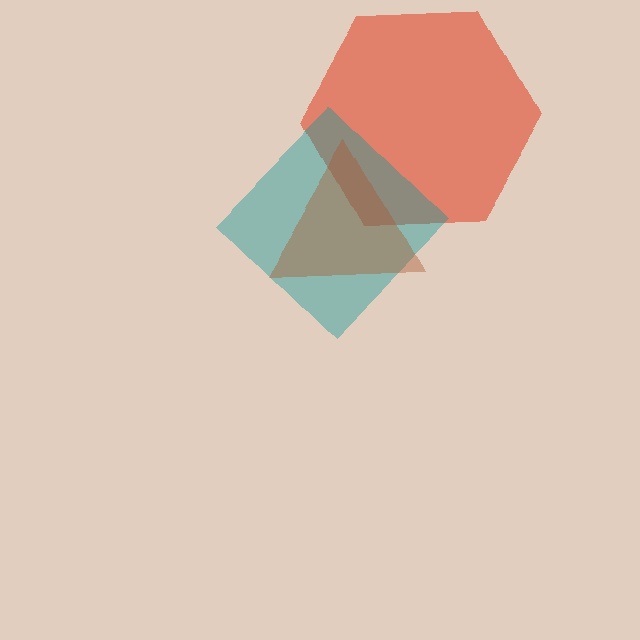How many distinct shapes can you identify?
There are 3 distinct shapes: a red hexagon, a teal diamond, a brown triangle.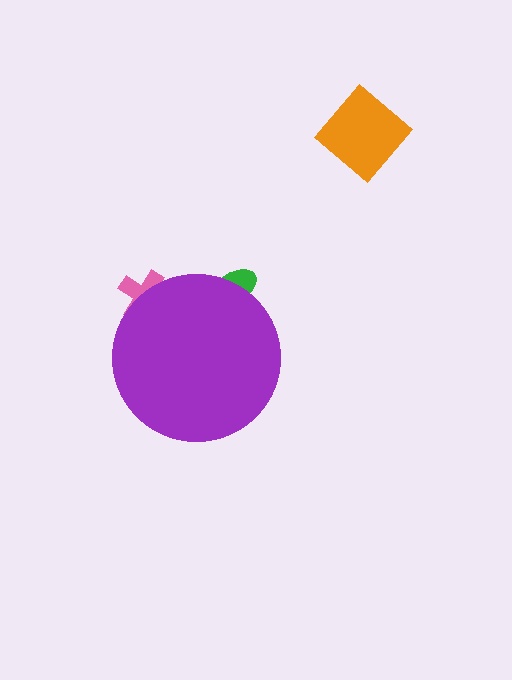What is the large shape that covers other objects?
A purple circle.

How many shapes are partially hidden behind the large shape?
2 shapes are partially hidden.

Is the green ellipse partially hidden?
Yes, the green ellipse is partially hidden behind the purple circle.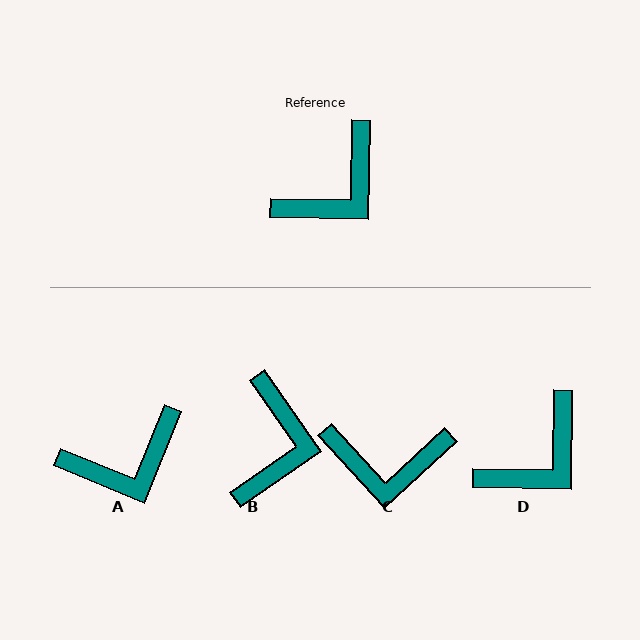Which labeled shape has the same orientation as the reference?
D.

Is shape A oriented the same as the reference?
No, it is off by about 21 degrees.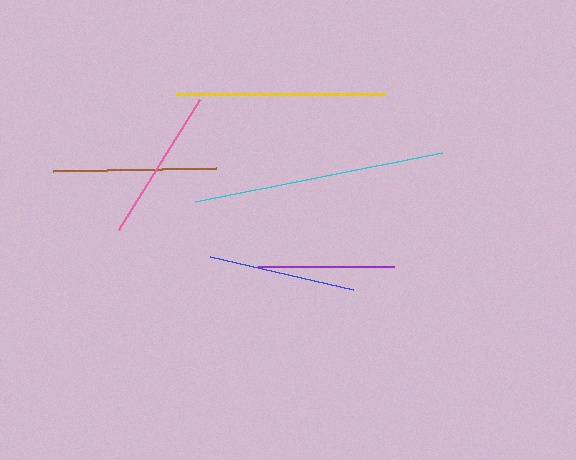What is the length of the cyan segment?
The cyan segment is approximately 251 pixels long.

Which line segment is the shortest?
The purple line is the shortest at approximately 136 pixels.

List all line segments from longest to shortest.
From longest to shortest: cyan, yellow, brown, pink, blue, purple.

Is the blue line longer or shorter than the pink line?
The pink line is longer than the blue line.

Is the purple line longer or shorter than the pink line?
The pink line is longer than the purple line.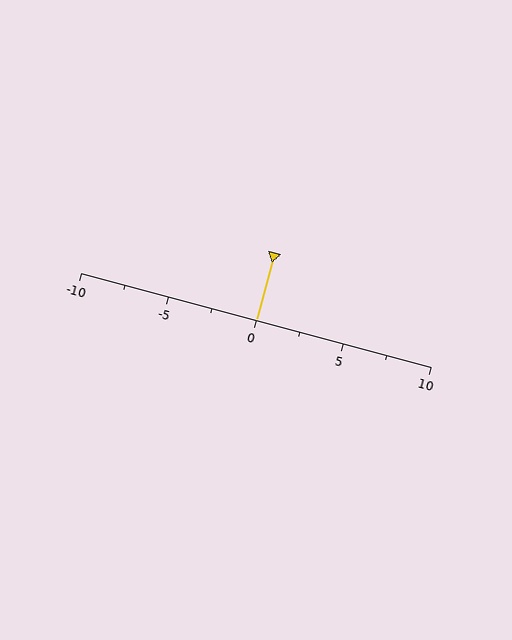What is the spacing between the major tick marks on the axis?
The major ticks are spaced 5 apart.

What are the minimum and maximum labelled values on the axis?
The axis runs from -10 to 10.